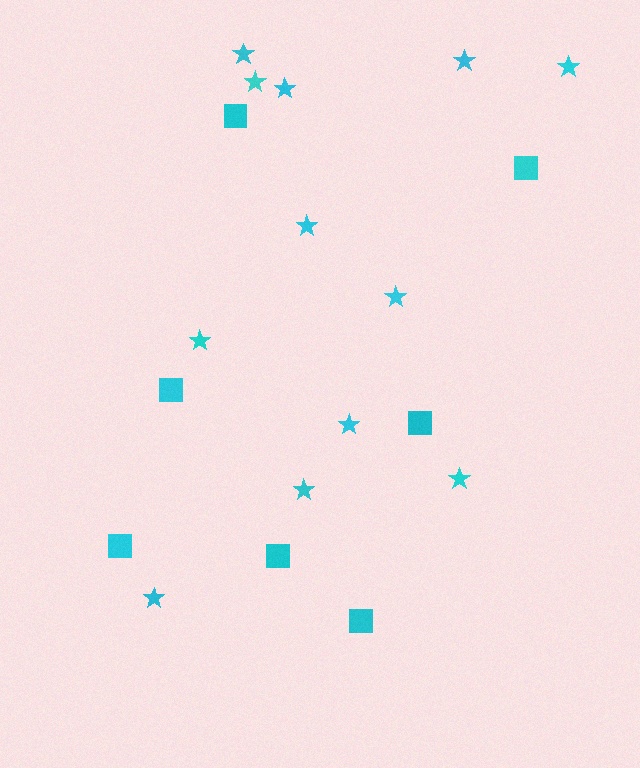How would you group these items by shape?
There are 2 groups: one group of squares (7) and one group of stars (12).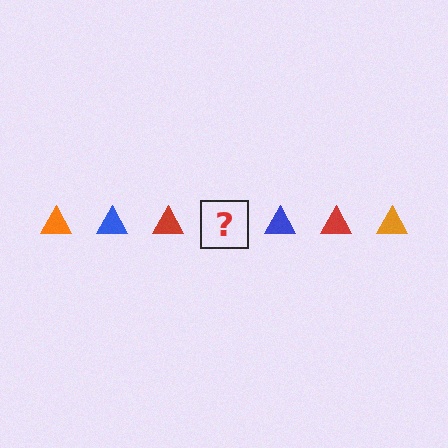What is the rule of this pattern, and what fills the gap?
The rule is that the pattern cycles through orange, blue, red triangles. The gap should be filled with an orange triangle.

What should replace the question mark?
The question mark should be replaced with an orange triangle.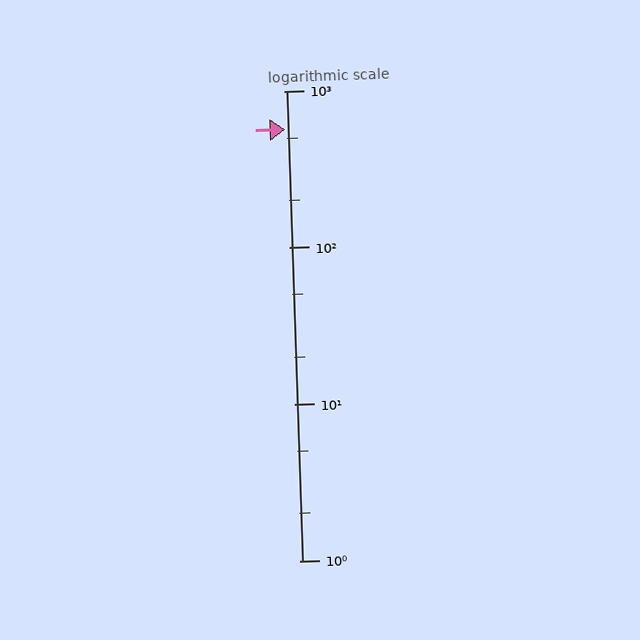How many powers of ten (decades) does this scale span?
The scale spans 3 decades, from 1 to 1000.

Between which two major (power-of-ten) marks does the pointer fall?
The pointer is between 100 and 1000.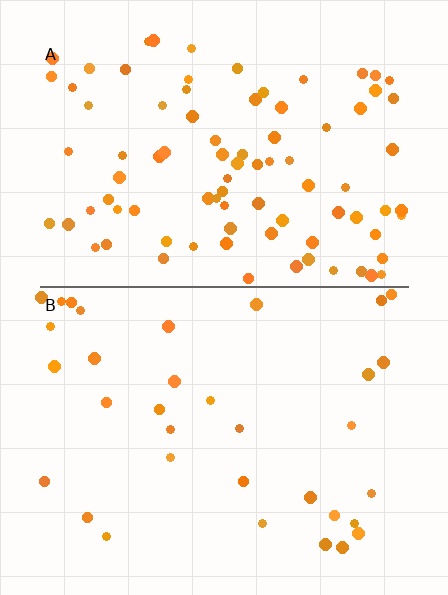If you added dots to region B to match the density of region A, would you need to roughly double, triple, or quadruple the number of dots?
Approximately triple.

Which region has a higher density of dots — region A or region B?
A (the top).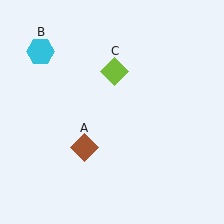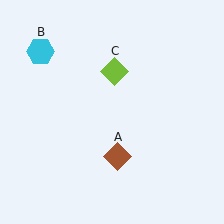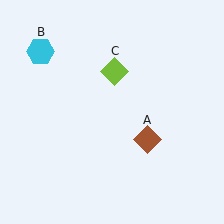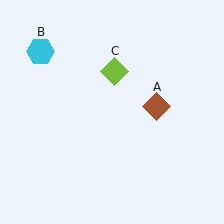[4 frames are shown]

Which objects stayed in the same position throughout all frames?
Cyan hexagon (object B) and lime diamond (object C) remained stationary.